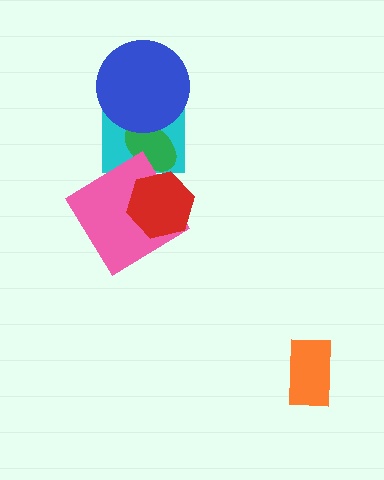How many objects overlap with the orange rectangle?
0 objects overlap with the orange rectangle.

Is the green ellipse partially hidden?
Yes, it is partially covered by another shape.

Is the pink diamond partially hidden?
Yes, it is partially covered by another shape.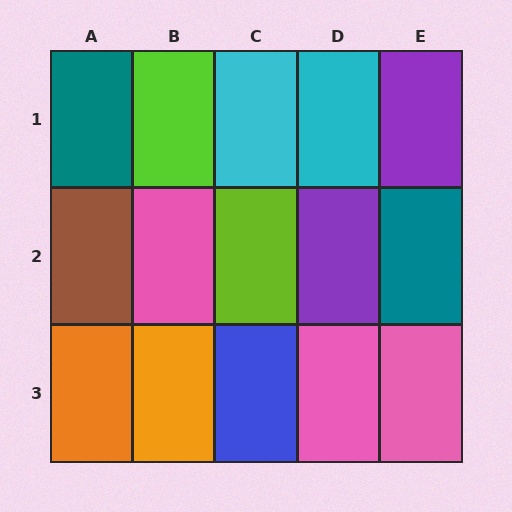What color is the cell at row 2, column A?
Brown.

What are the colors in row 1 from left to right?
Teal, lime, cyan, cyan, purple.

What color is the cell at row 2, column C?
Lime.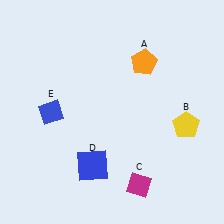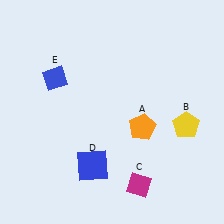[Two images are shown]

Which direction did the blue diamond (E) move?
The blue diamond (E) moved up.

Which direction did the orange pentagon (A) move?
The orange pentagon (A) moved down.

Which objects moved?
The objects that moved are: the orange pentagon (A), the blue diamond (E).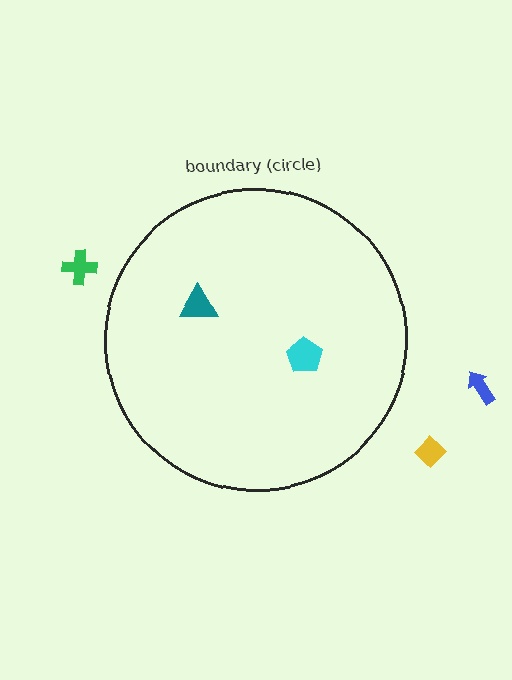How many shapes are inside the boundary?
2 inside, 3 outside.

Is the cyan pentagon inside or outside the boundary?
Inside.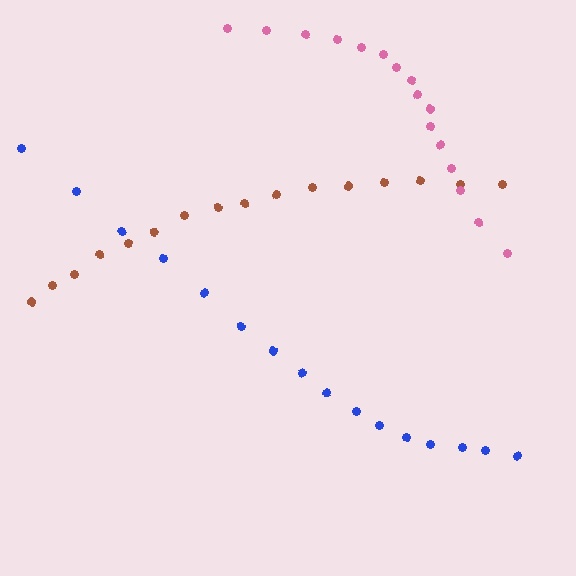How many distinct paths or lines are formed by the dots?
There are 3 distinct paths.